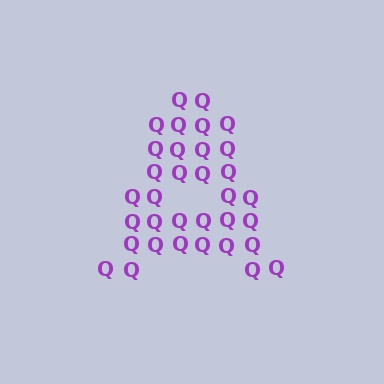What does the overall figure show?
The overall figure shows the letter A.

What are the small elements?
The small elements are letter Q's.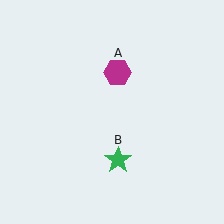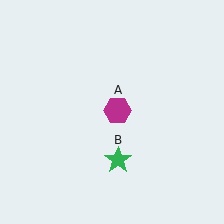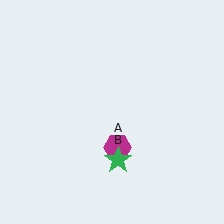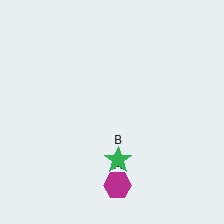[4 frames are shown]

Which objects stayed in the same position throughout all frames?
Green star (object B) remained stationary.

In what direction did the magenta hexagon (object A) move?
The magenta hexagon (object A) moved down.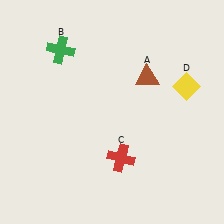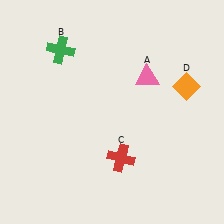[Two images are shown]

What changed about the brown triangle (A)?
In Image 1, A is brown. In Image 2, it changed to pink.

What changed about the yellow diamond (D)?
In Image 1, D is yellow. In Image 2, it changed to orange.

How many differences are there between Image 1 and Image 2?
There are 2 differences between the two images.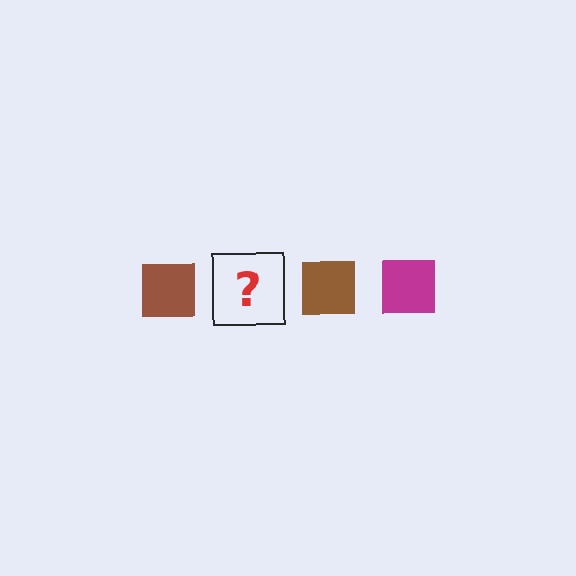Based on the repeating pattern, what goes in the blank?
The blank should be a magenta square.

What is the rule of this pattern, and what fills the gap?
The rule is that the pattern cycles through brown, magenta squares. The gap should be filled with a magenta square.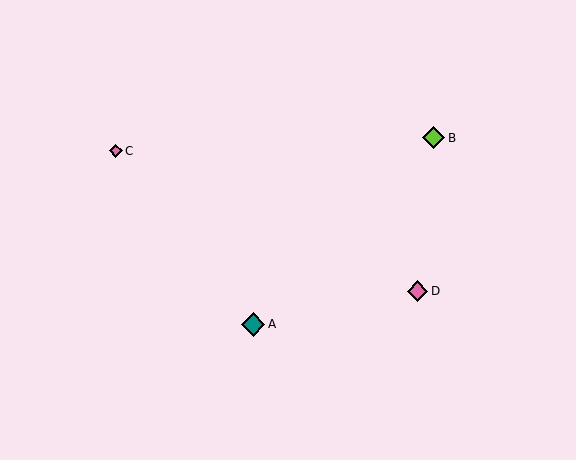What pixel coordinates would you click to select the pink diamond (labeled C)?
Click at (116, 151) to select the pink diamond C.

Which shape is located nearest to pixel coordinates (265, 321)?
The teal diamond (labeled A) at (253, 324) is nearest to that location.